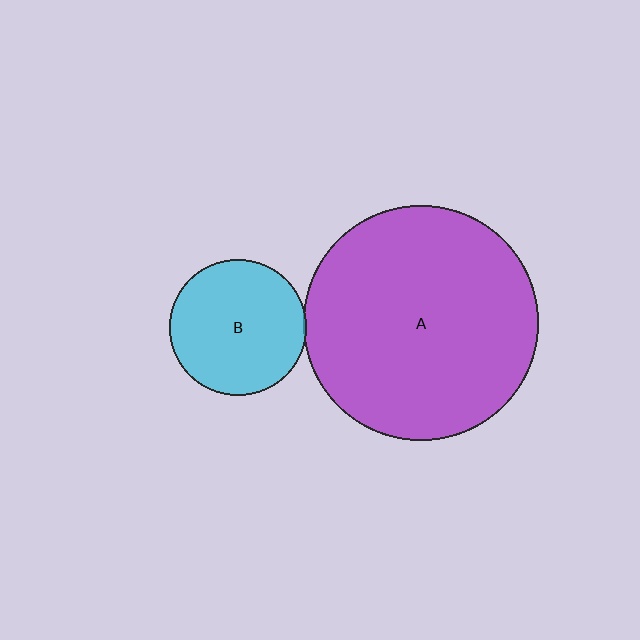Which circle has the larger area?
Circle A (purple).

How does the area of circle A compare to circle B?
Approximately 3.0 times.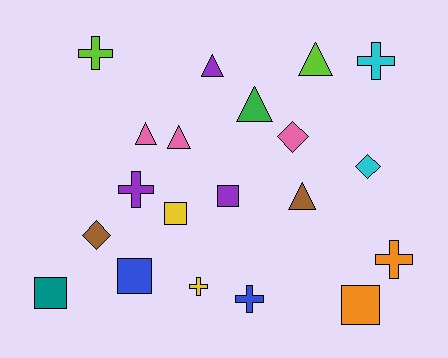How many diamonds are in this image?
There are 3 diamonds.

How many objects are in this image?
There are 20 objects.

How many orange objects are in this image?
There are 2 orange objects.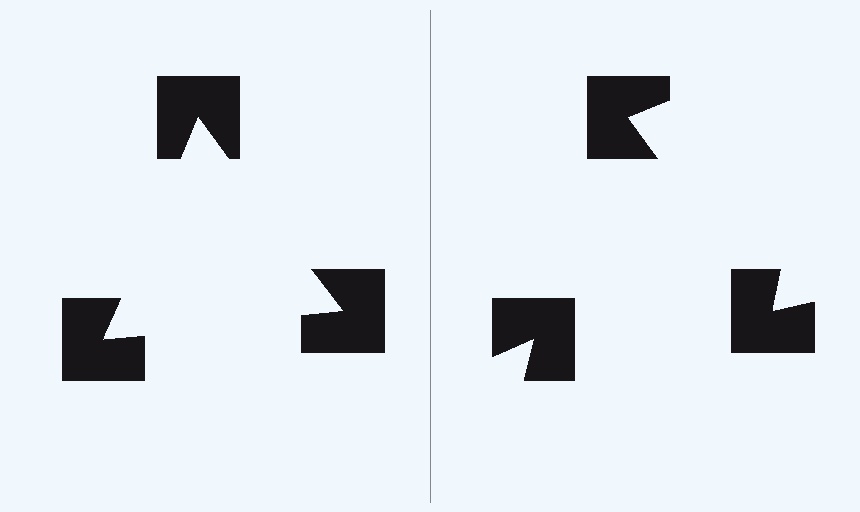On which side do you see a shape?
An illusory triangle appears on the left side. On the right side the wedge cuts are rotated, so no coherent shape forms.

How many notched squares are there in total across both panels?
6 — 3 on each side.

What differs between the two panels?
The notched squares are positioned identically on both sides; only the wedge orientations differ. On the left they align to a triangle; on the right they are misaligned.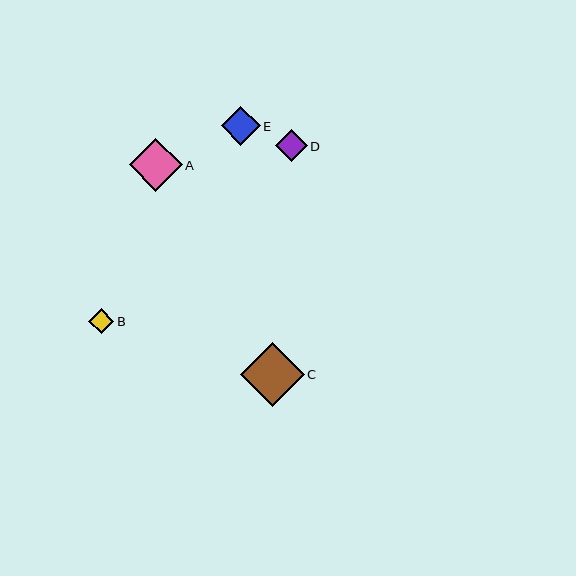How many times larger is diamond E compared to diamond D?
Diamond E is approximately 1.2 times the size of diamond D.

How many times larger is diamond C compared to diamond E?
Diamond C is approximately 1.6 times the size of diamond E.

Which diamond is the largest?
Diamond C is the largest with a size of approximately 63 pixels.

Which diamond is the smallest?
Diamond B is the smallest with a size of approximately 25 pixels.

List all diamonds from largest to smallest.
From largest to smallest: C, A, E, D, B.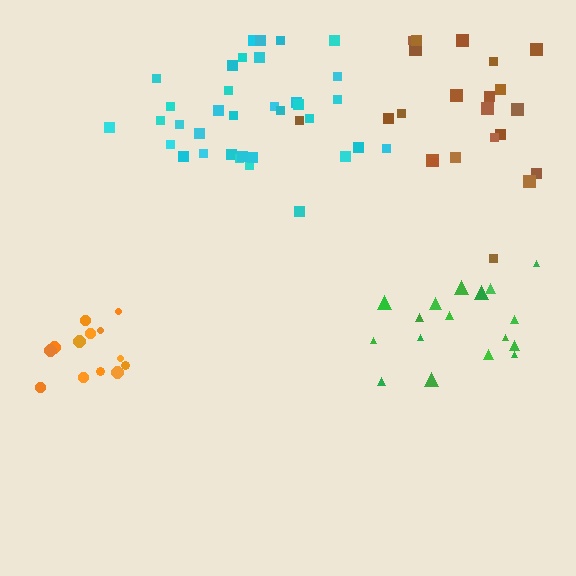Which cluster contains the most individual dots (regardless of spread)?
Cyan (35).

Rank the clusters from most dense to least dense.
orange, cyan, green, brown.